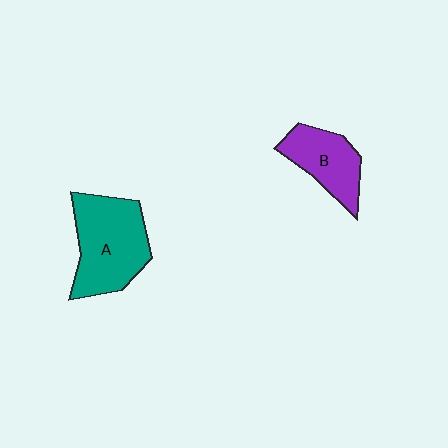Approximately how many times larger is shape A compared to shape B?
Approximately 1.6 times.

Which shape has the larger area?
Shape A (teal).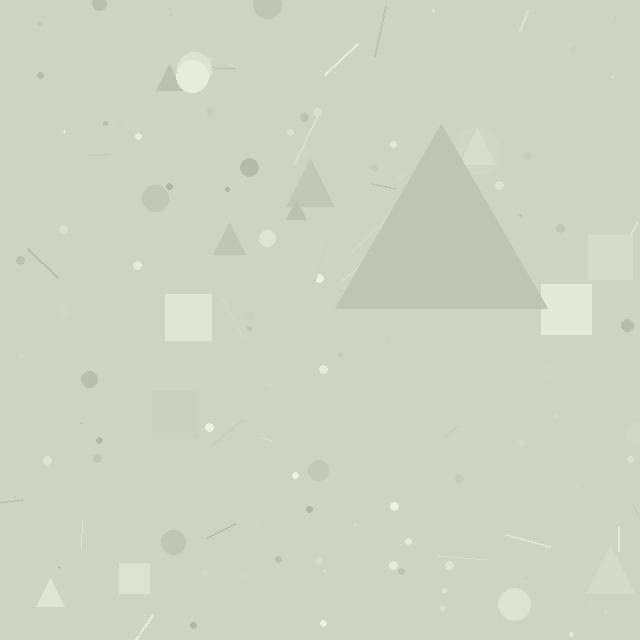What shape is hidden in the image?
A triangle is hidden in the image.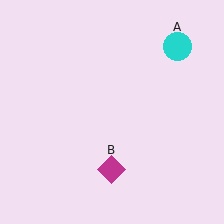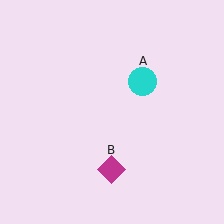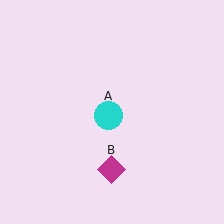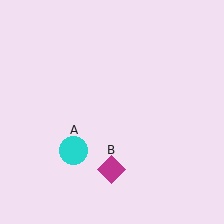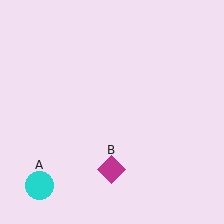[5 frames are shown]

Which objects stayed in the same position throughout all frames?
Magenta diamond (object B) remained stationary.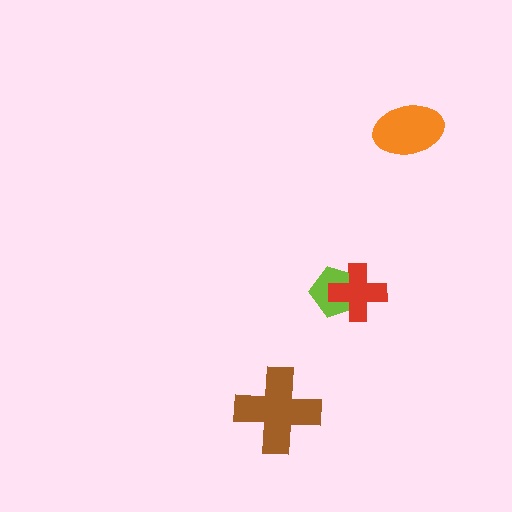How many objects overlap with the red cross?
1 object overlaps with the red cross.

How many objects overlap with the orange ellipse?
0 objects overlap with the orange ellipse.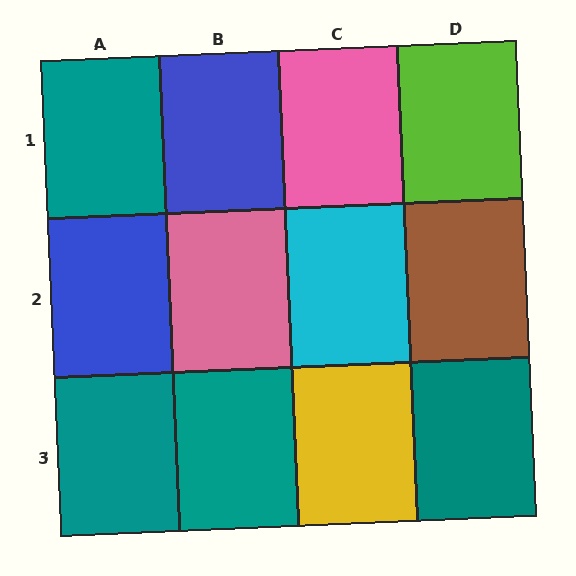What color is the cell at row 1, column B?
Blue.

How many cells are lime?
1 cell is lime.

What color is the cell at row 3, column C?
Yellow.